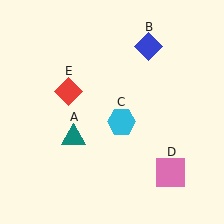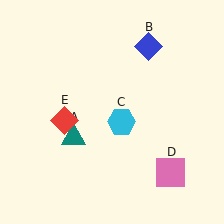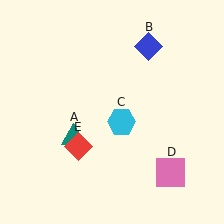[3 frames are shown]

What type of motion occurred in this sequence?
The red diamond (object E) rotated counterclockwise around the center of the scene.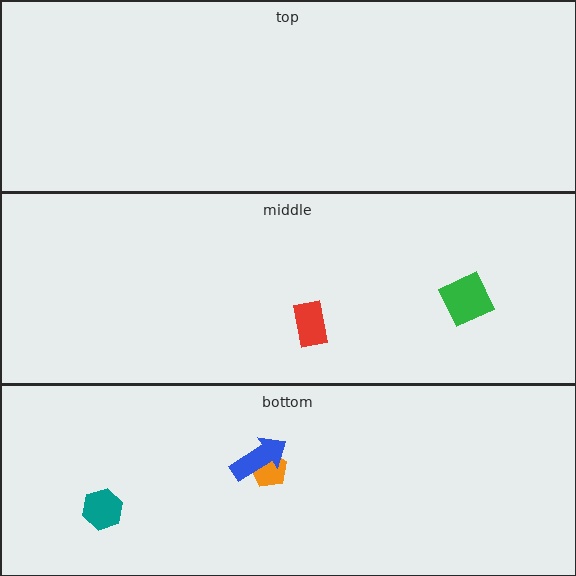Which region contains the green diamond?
The middle region.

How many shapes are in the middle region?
2.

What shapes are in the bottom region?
The orange pentagon, the blue arrow, the teal hexagon.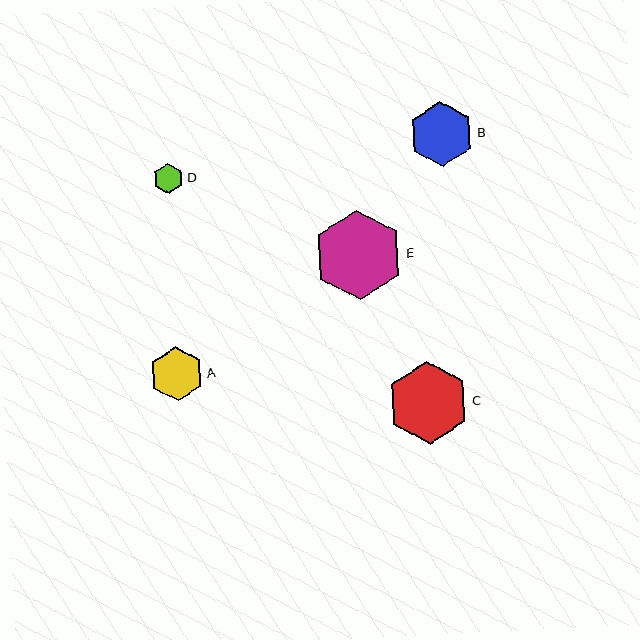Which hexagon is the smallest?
Hexagon D is the smallest with a size of approximately 30 pixels.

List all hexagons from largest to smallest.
From largest to smallest: E, C, B, A, D.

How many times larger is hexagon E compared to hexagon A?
Hexagon E is approximately 1.7 times the size of hexagon A.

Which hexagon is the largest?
Hexagon E is the largest with a size of approximately 90 pixels.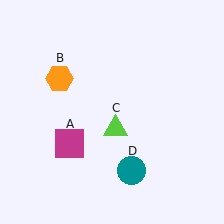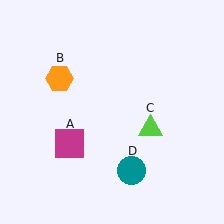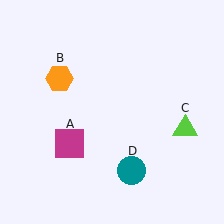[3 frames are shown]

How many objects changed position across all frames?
1 object changed position: lime triangle (object C).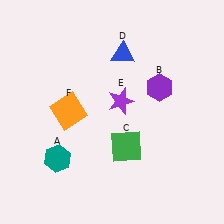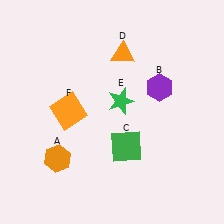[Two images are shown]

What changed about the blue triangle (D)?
In Image 1, D is blue. In Image 2, it changed to orange.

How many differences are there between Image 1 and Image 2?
There are 3 differences between the two images.